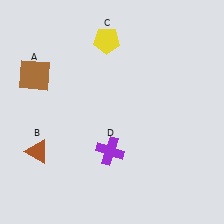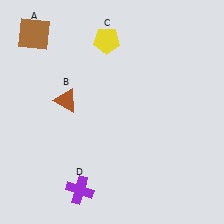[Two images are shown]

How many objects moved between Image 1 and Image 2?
3 objects moved between the two images.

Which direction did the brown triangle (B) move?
The brown triangle (B) moved up.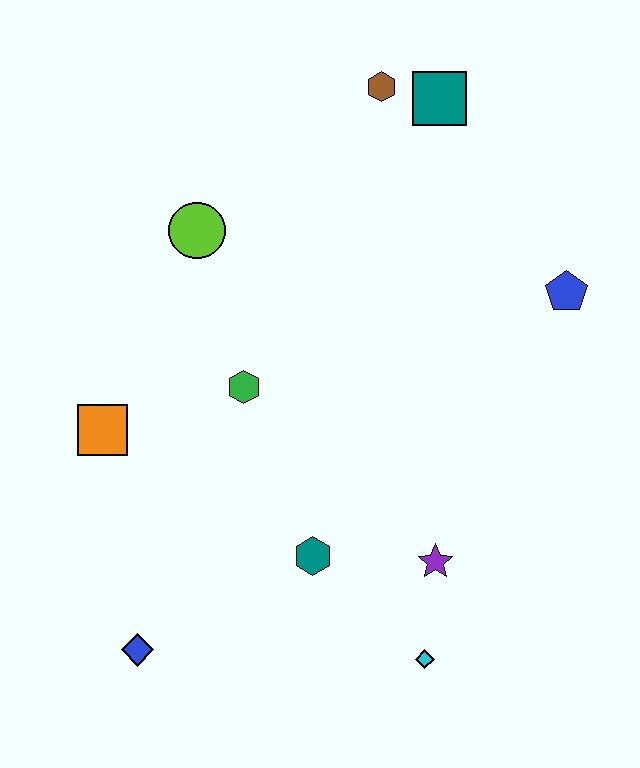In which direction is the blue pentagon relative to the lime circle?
The blue pentagon is to the right of the lime circle.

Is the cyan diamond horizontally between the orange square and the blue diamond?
No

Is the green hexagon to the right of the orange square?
Yes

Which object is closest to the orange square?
The green hexagon is closest to the orange square.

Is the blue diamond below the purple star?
Yes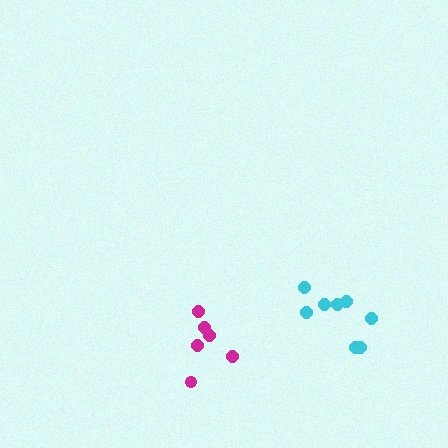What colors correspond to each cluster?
The clusters are colored: magenta, cyan.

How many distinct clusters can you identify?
There are 2 distinct clusters.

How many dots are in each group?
Group 1: 6 dots, Group 2: 8 dots (14 total).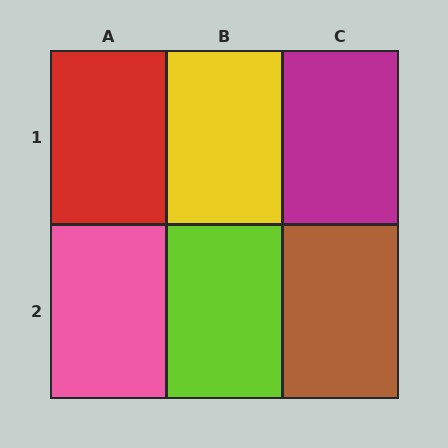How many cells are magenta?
1 cell is magenta.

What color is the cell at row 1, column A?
Red.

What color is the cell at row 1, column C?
Magenta.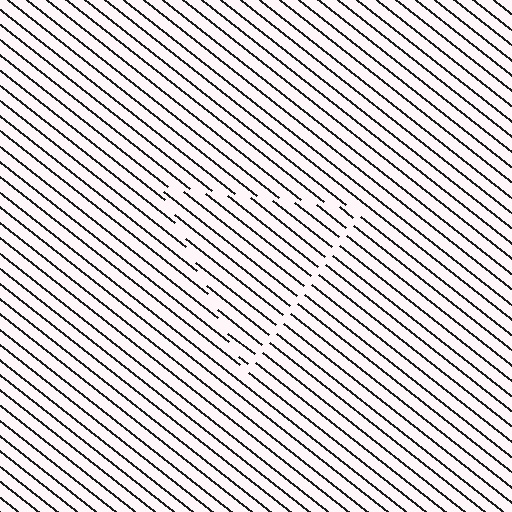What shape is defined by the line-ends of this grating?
An illusory triangle. The interior of the shape contains the same grating, shifted by half a period — the contour is defined by the phase discontinuity where line-ends from the inner and outer gratings abut.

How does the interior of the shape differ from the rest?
The interior of the shape contains the same grating, shifted by half a period — the contour is defined by the phase discontinuity where line-ends from the inner and outer gratings abut.